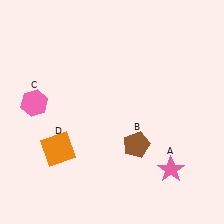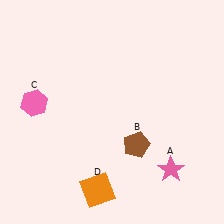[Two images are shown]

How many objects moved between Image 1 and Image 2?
1 object moved between the two images.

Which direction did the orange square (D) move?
The orange square (D) moved down.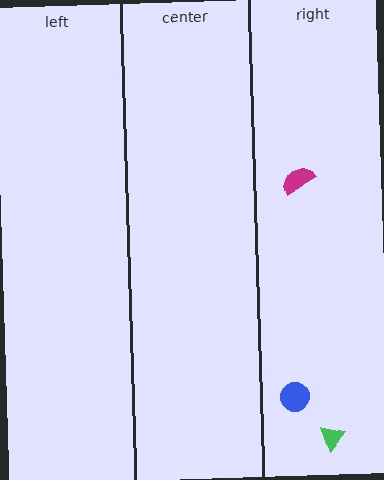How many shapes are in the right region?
3.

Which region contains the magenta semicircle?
The right region.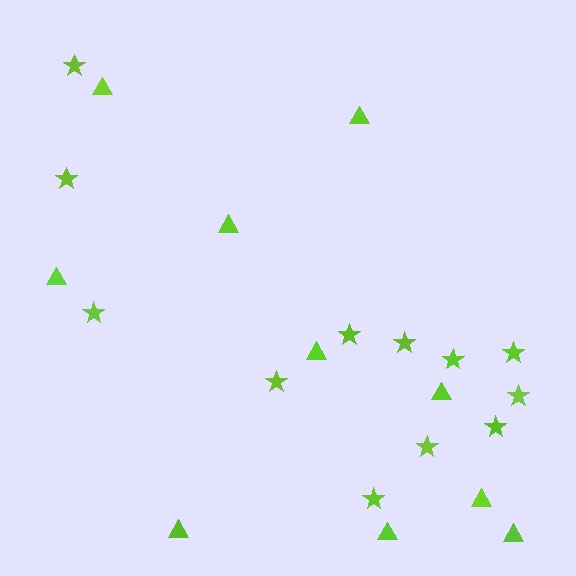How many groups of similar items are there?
There are 2 groups: one group of stars (12) and one group of triangles (10).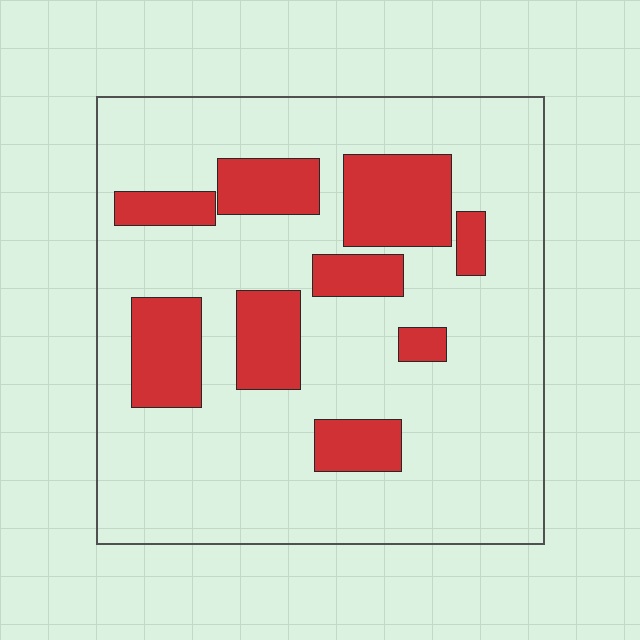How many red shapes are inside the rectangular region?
9.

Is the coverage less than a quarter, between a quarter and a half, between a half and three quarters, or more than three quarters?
Less than a quarter.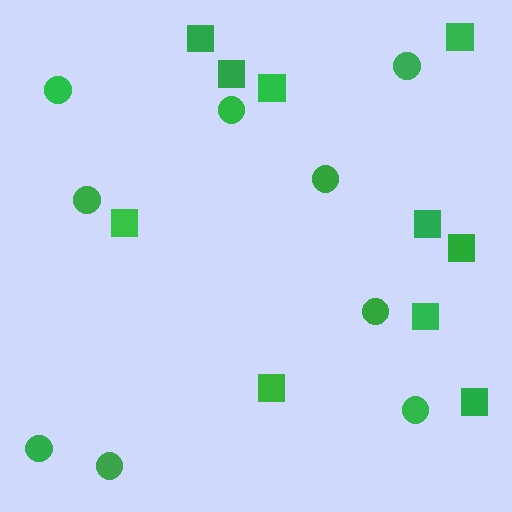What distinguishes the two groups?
There are 2 groups: one group of circles (9) and one group of squares (10).